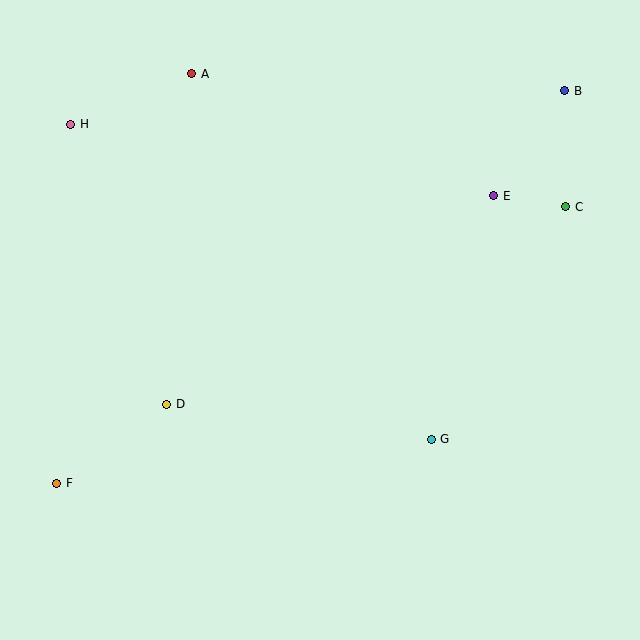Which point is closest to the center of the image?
Point G at (431, 439) is closest to the center.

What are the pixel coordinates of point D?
Point D is at (167, 404).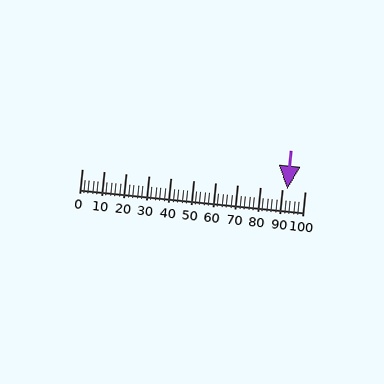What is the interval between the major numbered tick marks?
The major tick marks are spaced 10 units apart.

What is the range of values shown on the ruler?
The ruler shows values from 0 to 100.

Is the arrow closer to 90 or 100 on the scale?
The arrow is closer to 90.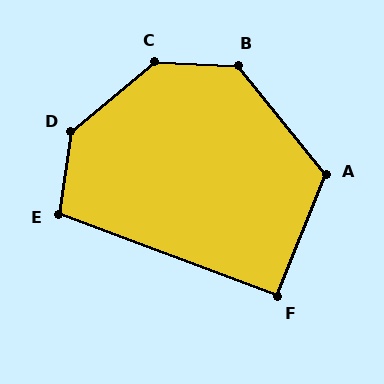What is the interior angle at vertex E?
Approximately 102 degrees (obtuse).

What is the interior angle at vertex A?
Approximately 120 degrees (obtuse).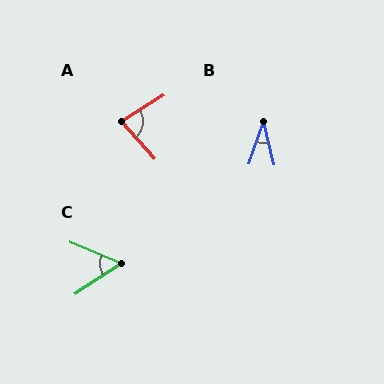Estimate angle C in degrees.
Approximately 56 degrees.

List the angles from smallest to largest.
B (32°), C (56°), A (80°).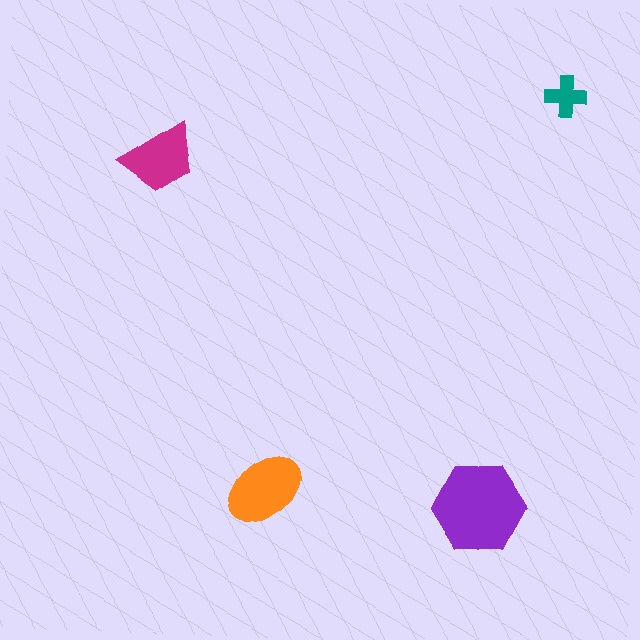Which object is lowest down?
The purple hexagon is bottommost.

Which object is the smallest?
The teal cross.